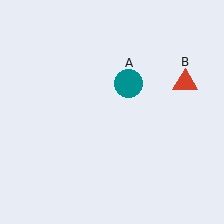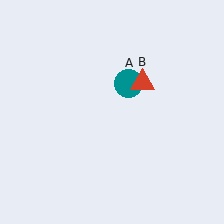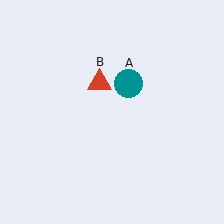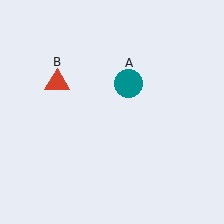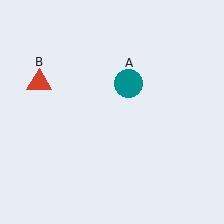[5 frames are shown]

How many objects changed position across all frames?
1 object changed position: red triangle (object B).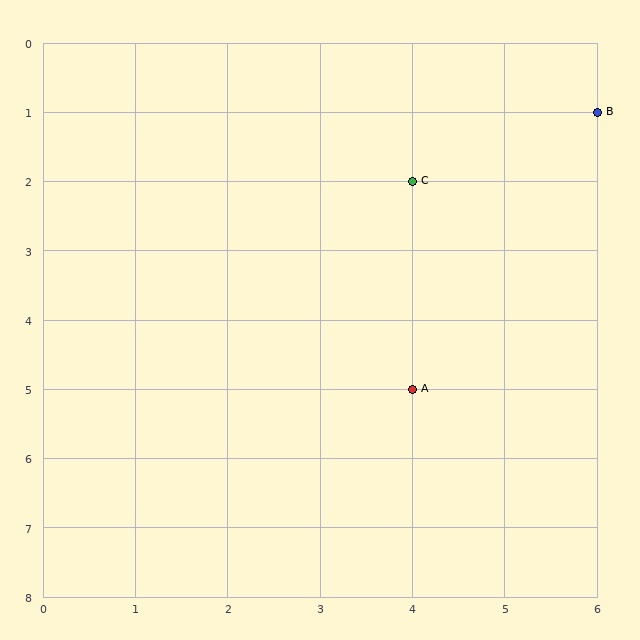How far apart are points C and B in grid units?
Points C and B are 2 columns and 1 row apart (about 2.2 grid units diagonally).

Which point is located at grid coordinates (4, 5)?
Point A is at (4, 5).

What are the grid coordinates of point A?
Point A is at grid coordinates (4, 5).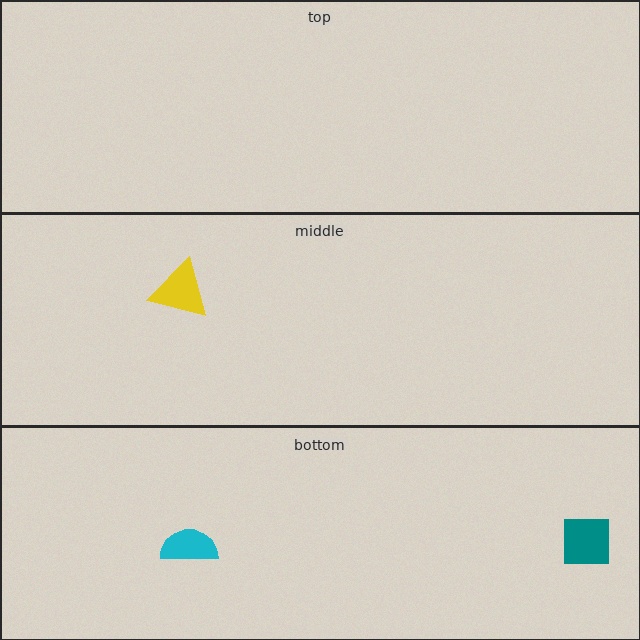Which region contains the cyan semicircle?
The bottom region.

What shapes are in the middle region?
The yellow triangle.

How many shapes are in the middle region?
1.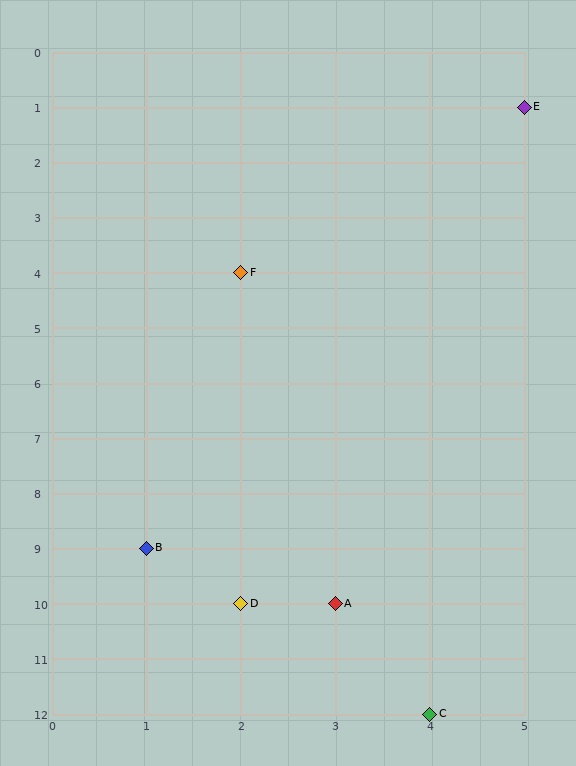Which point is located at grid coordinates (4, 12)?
Point C is at (4, 12).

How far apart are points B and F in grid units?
Points B and F are 1 column and 5 rows apart (about 5.1 grid units diagonally).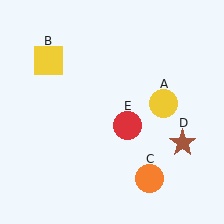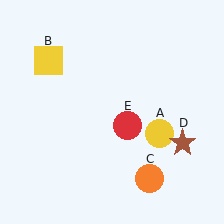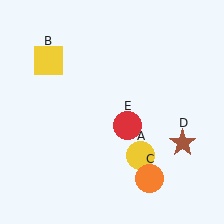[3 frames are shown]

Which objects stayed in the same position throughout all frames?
Yellow square (object B) and orange circle (object C) and brown star (object D) and red circle (object E) remained stationary.